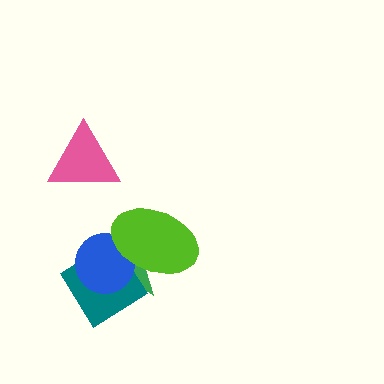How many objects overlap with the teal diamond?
3 objects overlap with the teal diamond.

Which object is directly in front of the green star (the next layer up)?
The teal diamond is directly in front of the green star.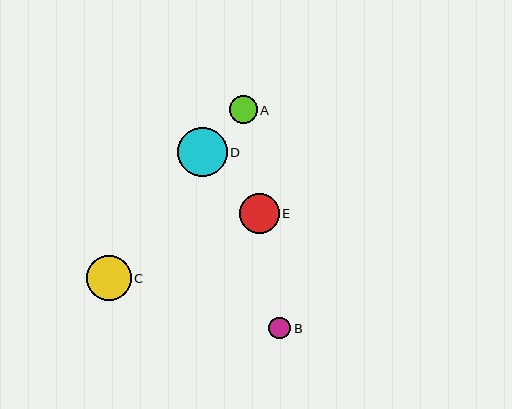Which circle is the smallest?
Circle B is the smallest with a size of approximately 22 pixels.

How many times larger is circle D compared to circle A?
Circle D is approximately 1.8 times the size of circle A.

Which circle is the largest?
Circle D is the largest with a size of approximately 50 pixels.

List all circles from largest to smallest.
From largest to smallest: D, C, E, A, B.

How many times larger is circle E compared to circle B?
Circle E is approximately 1.9 times the size of circle B.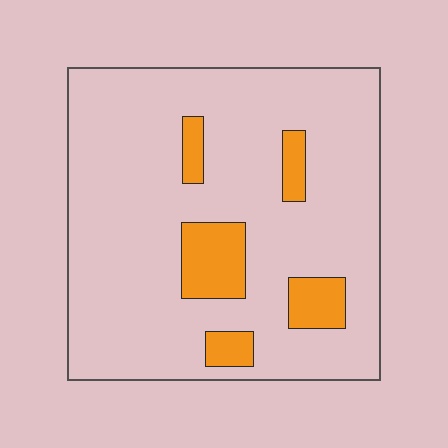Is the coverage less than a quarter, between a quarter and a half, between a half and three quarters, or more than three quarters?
Less than a quarter.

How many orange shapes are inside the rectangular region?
5.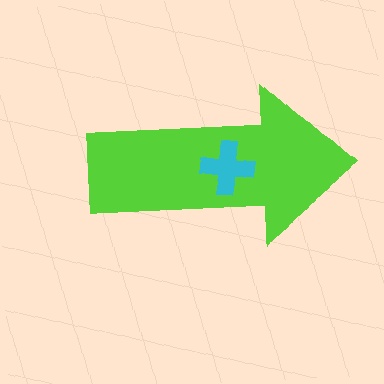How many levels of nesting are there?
2.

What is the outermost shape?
The lime arrow.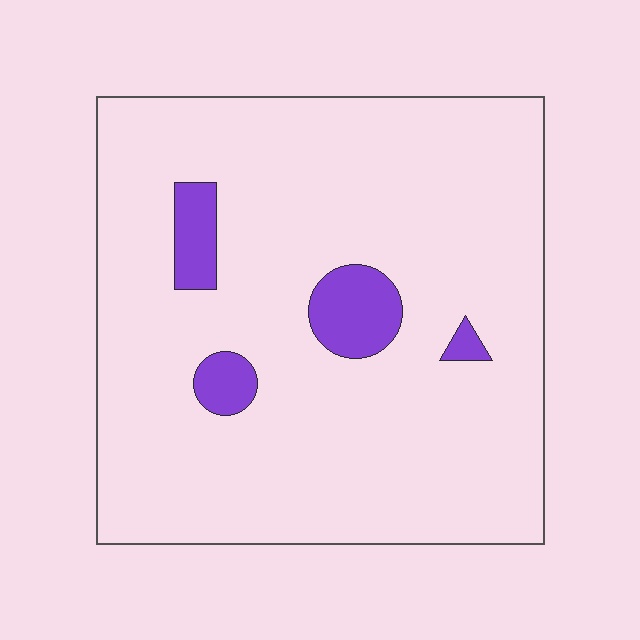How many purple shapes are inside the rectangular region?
4.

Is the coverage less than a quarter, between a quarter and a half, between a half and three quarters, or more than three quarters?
Less than a quarter.